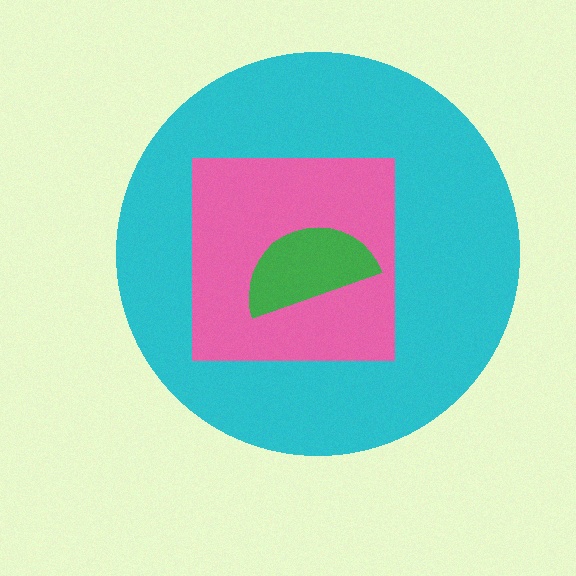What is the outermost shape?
The cyan circle.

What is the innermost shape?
The green semicircle.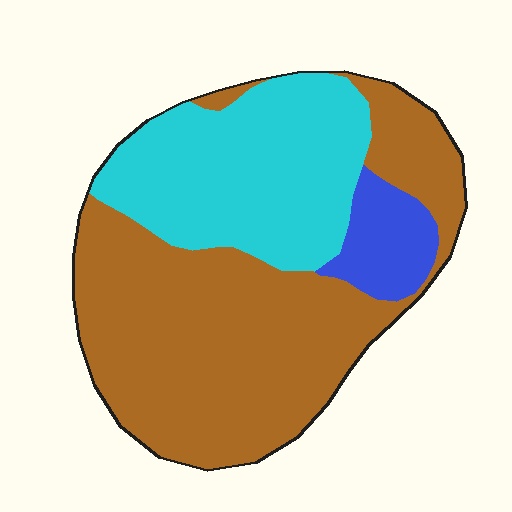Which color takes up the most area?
Brown, at roughly 60%.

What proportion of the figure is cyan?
Cyan takes up about one third (1/3) of the figure.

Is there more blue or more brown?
Brown.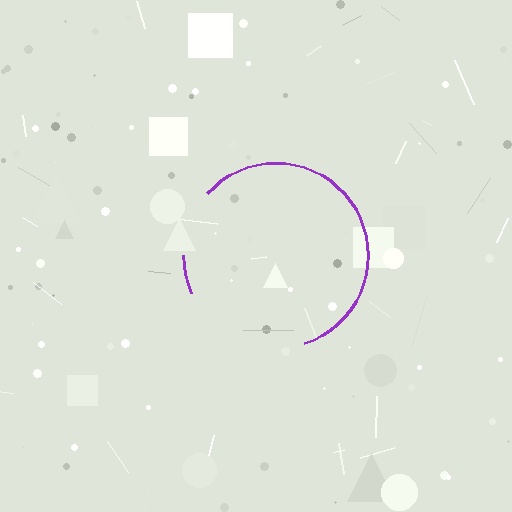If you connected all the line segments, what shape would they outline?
They would outline a circle.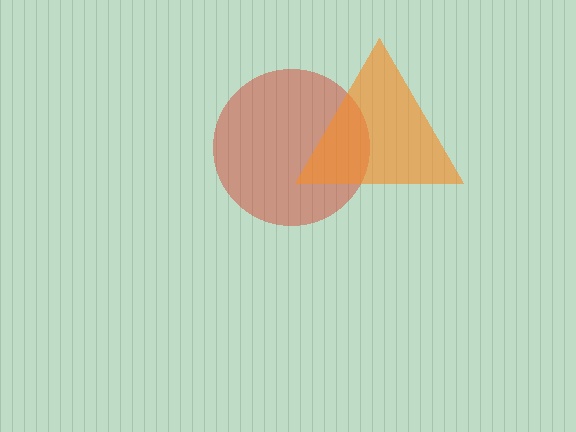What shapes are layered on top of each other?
The layered shapes are: a red circle, an orange triangle.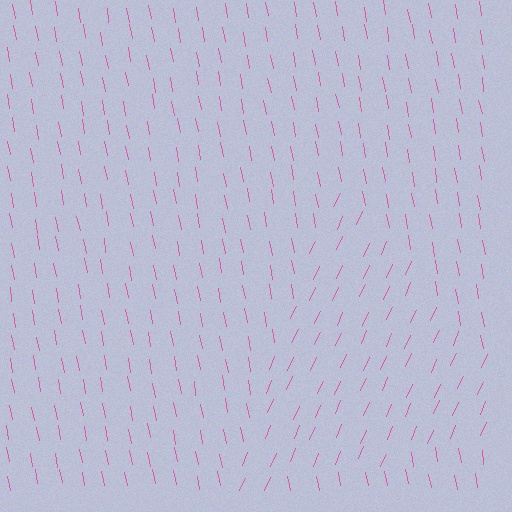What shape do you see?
I see a triangle.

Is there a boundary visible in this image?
Yes, there is a texture boundary formed by a change in line orientation.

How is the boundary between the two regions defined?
The boundary is defined purely by a change in line orientation (approximately 34 degrees difference). All lines are the same color and thickness.